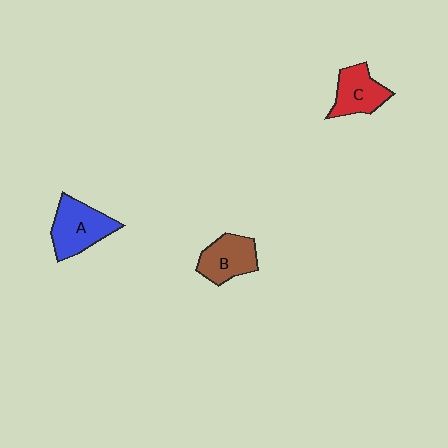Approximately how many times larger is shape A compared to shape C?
Approximately 1.3 times.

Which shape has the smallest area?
Shape C (red).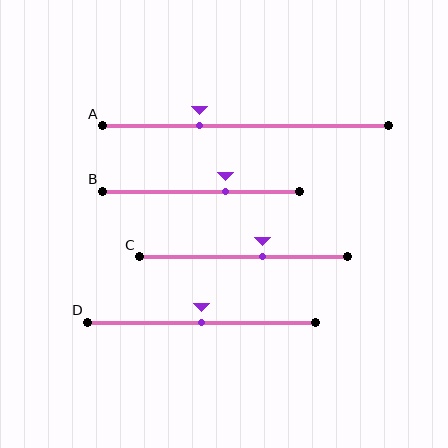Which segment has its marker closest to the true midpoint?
Segment D has its marker closest to the true midpoint.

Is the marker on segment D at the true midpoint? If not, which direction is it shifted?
Yes, the marker on segment D is at the true midpoint.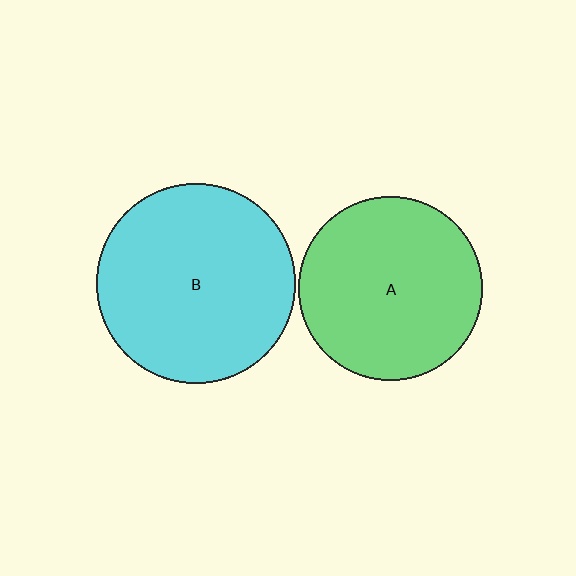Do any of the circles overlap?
No, none of the circles overlap.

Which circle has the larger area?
Circle B (cyan).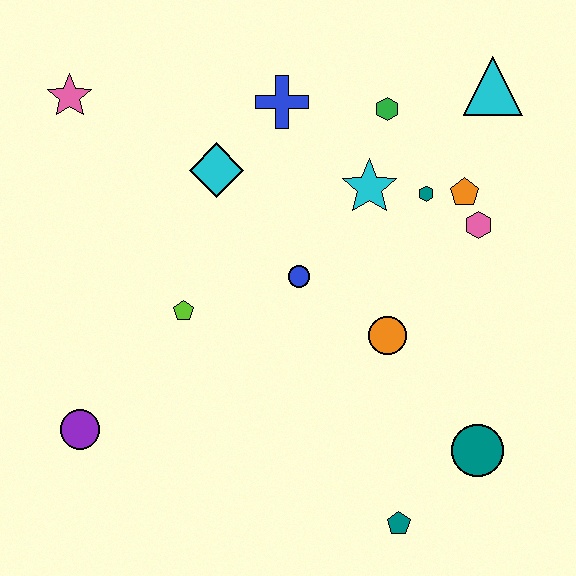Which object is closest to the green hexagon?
The cyan star is closest to the green hexagon.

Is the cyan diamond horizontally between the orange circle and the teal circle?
No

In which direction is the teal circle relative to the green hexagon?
The teal circle is below the green hexagon.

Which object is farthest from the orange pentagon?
The purple circle is farthest from the orange pentagon.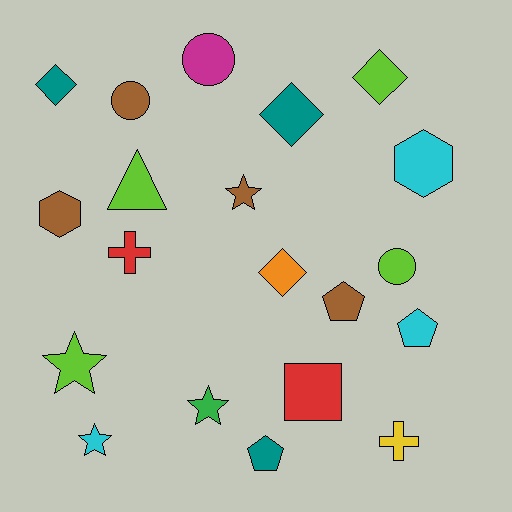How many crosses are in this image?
There are 2 crosses.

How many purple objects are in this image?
There are no purple objects.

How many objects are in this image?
There are 20 objects.